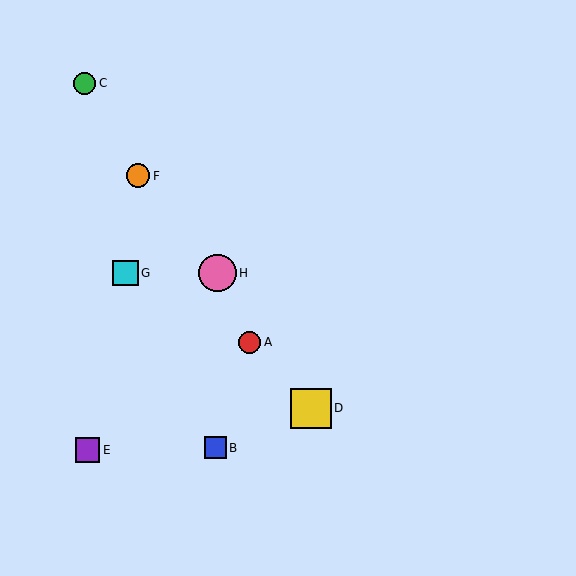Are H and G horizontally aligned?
Yes, both are at y≈273.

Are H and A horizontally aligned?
No, H is at y≈273 and A is at y≈342.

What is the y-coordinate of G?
Object G is at y≈273.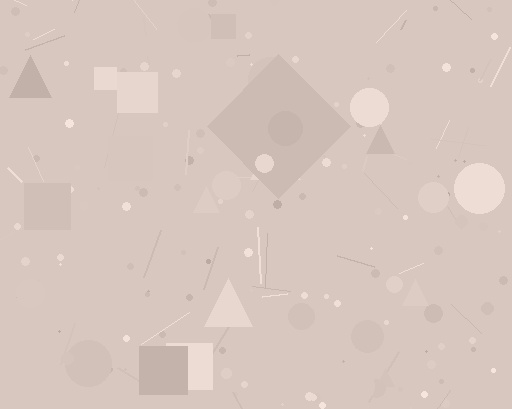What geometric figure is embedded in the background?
A diamond is embedded in the background.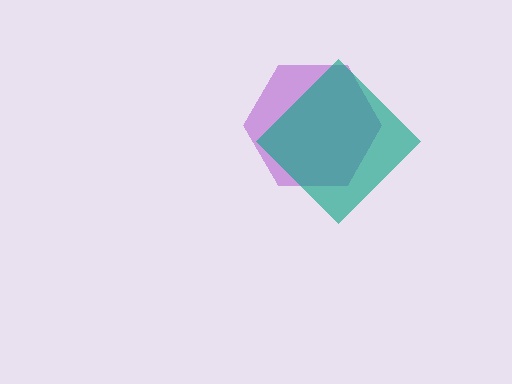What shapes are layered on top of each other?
The layered shapes are: a purple hexagon, a teal diamond.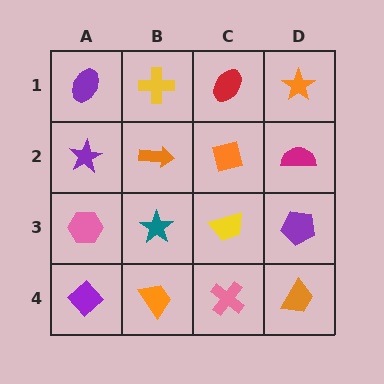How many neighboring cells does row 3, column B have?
4.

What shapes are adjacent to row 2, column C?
A red ellipse (row 1, column C), a yellow trapezoid (row 3, column C), an orange arrow (row 2, column B), a magenta semicircle (row 2, column D).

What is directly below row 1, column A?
A purple star.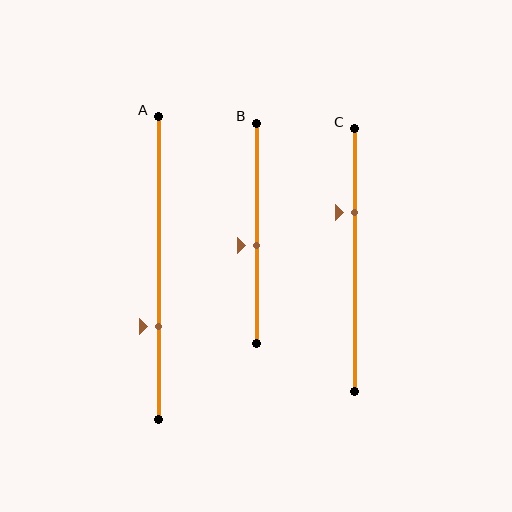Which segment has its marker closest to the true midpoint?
Segment B has its marker closest to the true midpoint.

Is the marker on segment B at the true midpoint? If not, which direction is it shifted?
No, the marker on segment B is shifted downward by about 5% of the segment length.